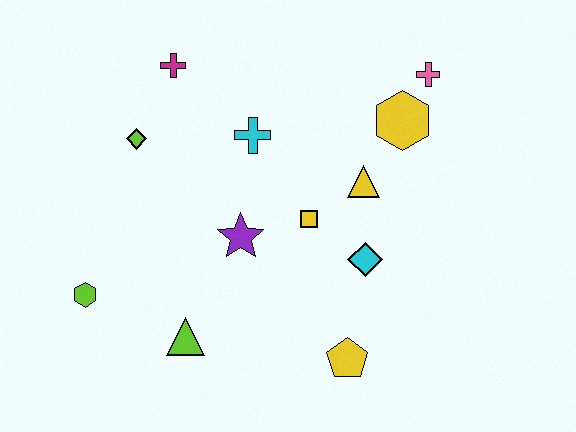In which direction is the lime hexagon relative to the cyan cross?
The lime hexagon is to the left of the cyan cross.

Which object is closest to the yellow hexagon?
The pink cross is closest to the yellow hexagon.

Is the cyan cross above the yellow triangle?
Yes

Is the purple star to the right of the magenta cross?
Yes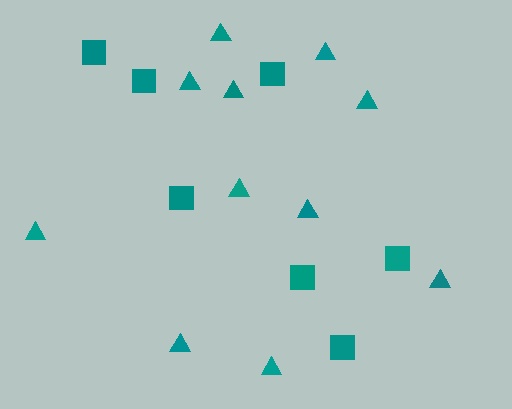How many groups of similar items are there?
There are 2 groups: one group of squares (7) and one group of triangles (11).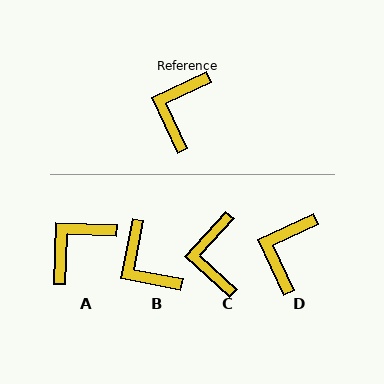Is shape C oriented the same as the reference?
No, it is off by about 23 degrees.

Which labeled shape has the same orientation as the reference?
D.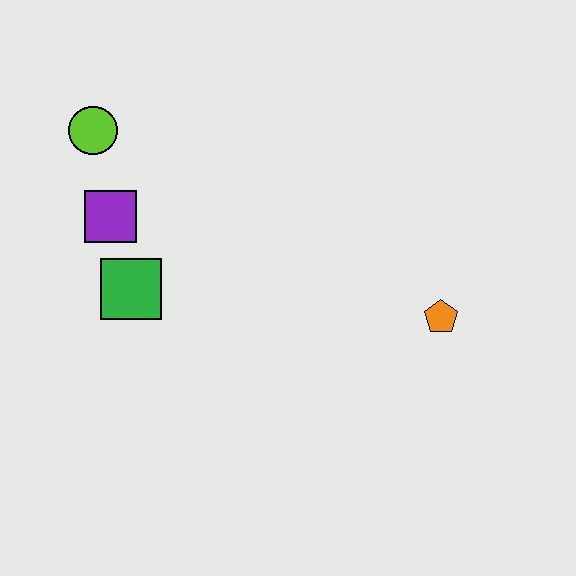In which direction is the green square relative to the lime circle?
The green square is below the lime circle.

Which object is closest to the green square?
The purple square is closest to the green square.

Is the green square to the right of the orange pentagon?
No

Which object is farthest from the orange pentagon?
The lime circle is farthest from the orange pentagon.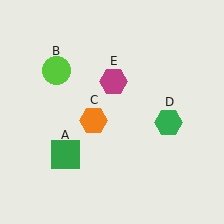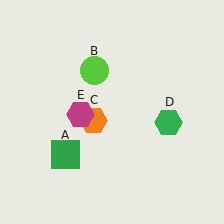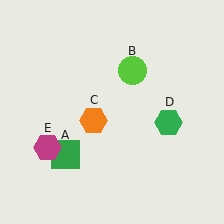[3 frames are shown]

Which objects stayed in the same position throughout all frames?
Green square (object A) and orange hexagon (object C) and green hexagon (object D) remained stationary.